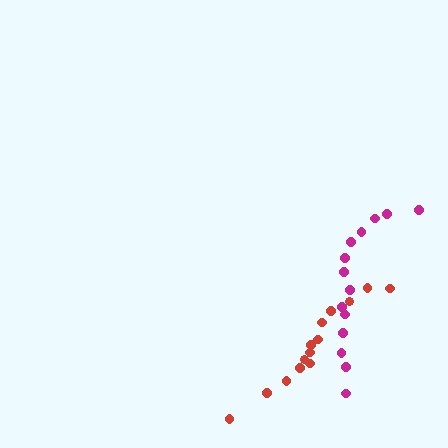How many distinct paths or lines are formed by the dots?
There are 2 distinct paths.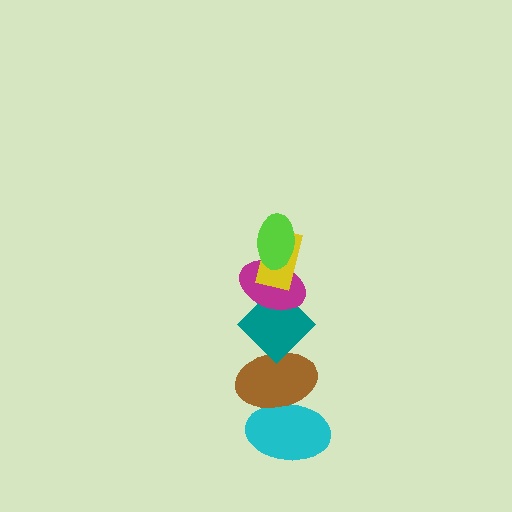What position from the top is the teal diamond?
The teal diamond is 4th from the top.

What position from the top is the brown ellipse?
The brown ellipse is 5th from the top.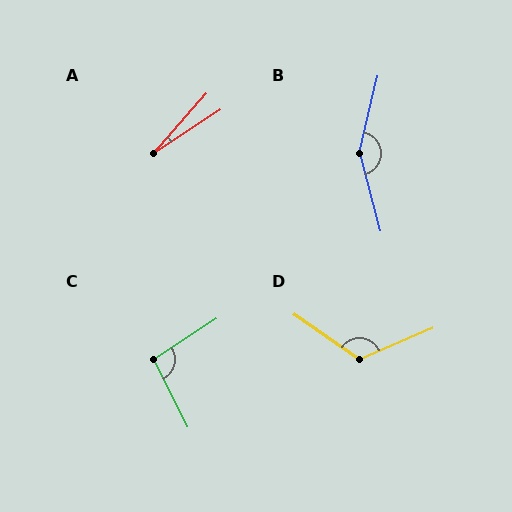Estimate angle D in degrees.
Approximately 122 degrees.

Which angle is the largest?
B, at approximately 152 degrees.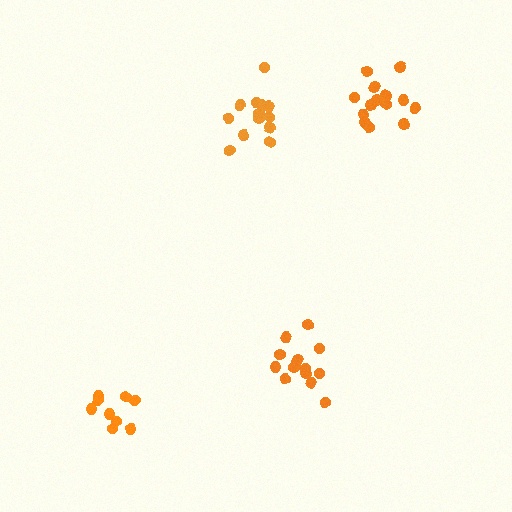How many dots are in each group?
Group 1: 14 dots, Group 2: 13 dots, Group 3: 14 dots, Group 4: 9 dots (50 total).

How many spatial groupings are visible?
There are 4 spatial groupings.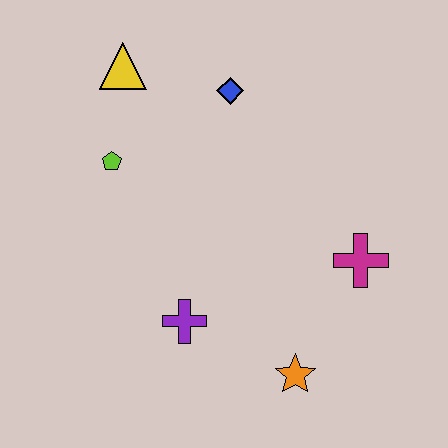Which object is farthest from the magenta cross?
The yellow triangle is farthest from the magenta cross.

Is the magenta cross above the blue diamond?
No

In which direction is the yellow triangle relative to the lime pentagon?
The yellow triangle is above the lime pentagon.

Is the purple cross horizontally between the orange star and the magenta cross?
No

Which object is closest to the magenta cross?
The orange star is closest to the magenta cross.